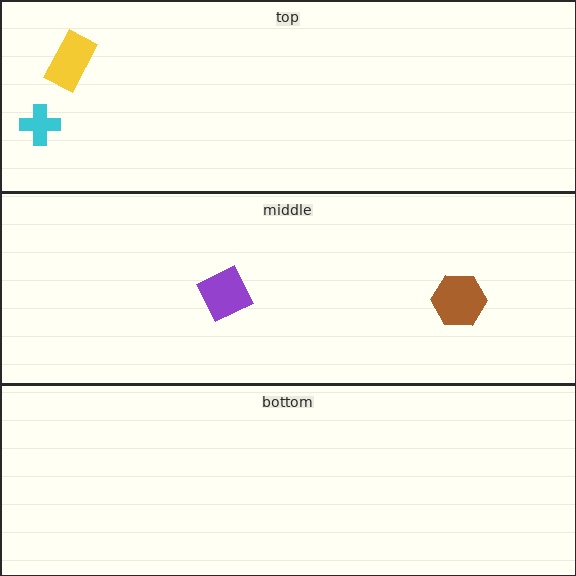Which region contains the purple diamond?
The middle region.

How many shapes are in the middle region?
2.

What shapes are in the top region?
The yellow rectangle, the cyan cross.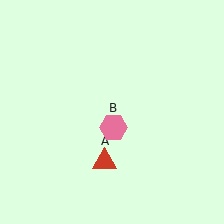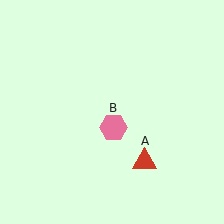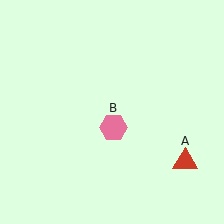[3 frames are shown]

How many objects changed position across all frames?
1 object changed position: red triangle (object A).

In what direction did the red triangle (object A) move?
The red triangle (object A) moved right.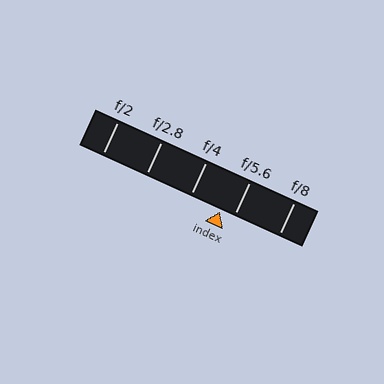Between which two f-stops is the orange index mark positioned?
The index mark is between f/4 and f/5.6.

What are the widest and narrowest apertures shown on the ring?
The widest aperture shown is f/2 and the narrowest is f/8.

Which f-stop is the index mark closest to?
The index mark is closest to f/5.6.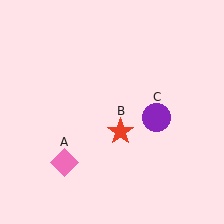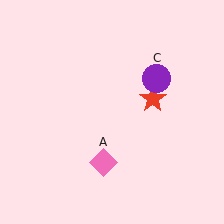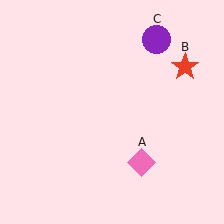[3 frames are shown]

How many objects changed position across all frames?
3 objects changed position: pink diamond (object A), red star (object B), purple circle (object C).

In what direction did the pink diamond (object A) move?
The pink diamond (object A) moved right.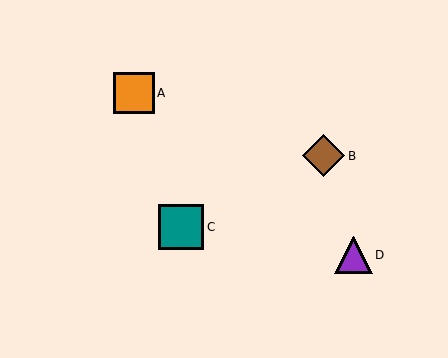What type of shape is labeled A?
Shape A is an orange square.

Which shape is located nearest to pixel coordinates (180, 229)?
The teal square (labeled C) at (181, 227) is nearest to that location.